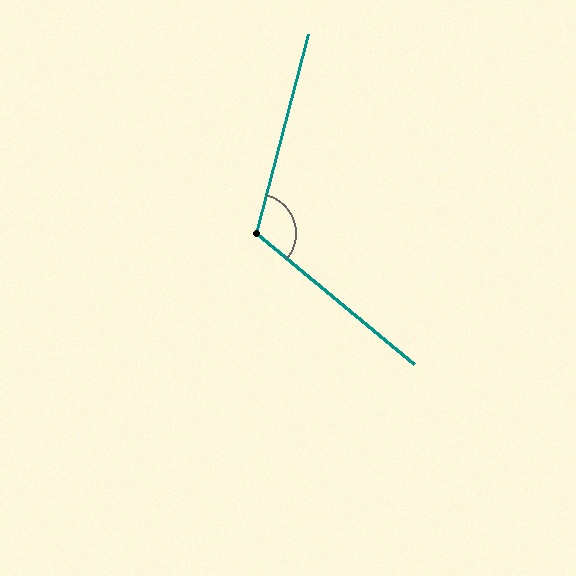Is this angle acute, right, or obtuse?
It is obtuse.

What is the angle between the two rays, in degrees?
Approximately 115 degrees.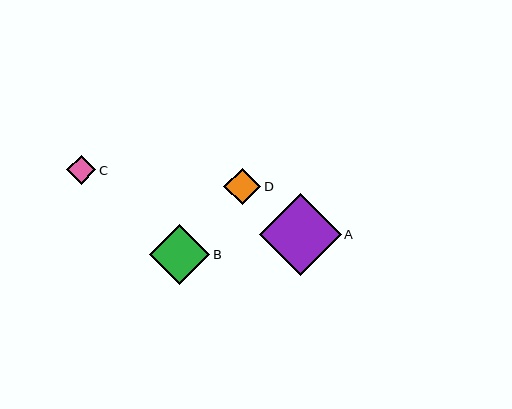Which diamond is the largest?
Diamond A is the largest with a size of approximately 82 pixels.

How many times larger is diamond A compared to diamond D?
Diamond A is approximately 2.2 times the size of diamond D.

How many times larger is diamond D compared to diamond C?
Diamond D is approximately 1.3 times the size of diamond C.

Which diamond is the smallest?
Diamond C is the smallest with a size of approximately 29 pixels.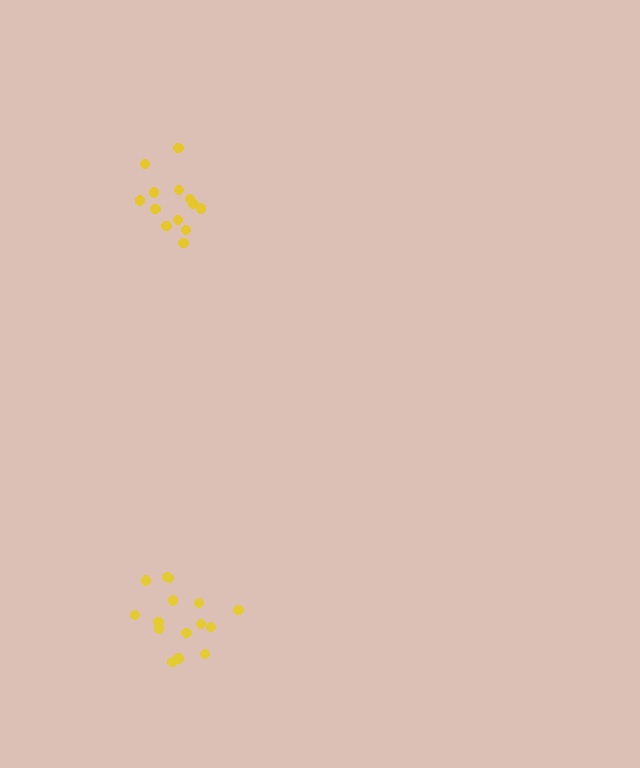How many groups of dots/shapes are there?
There are 2 groups.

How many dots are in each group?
Group 1: 15 dots, Group 2: 13 dots (28 total).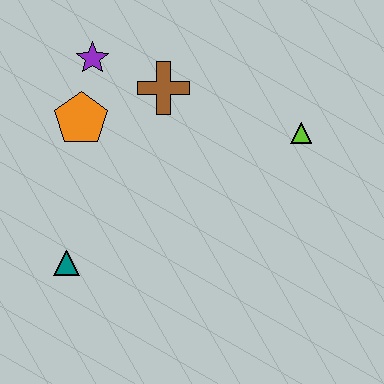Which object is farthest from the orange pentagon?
The lime triangle is farthest from the orange pentagon.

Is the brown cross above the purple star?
No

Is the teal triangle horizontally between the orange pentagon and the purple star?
No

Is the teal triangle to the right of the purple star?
No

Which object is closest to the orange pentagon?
The purple star is closest to the orange pentagon.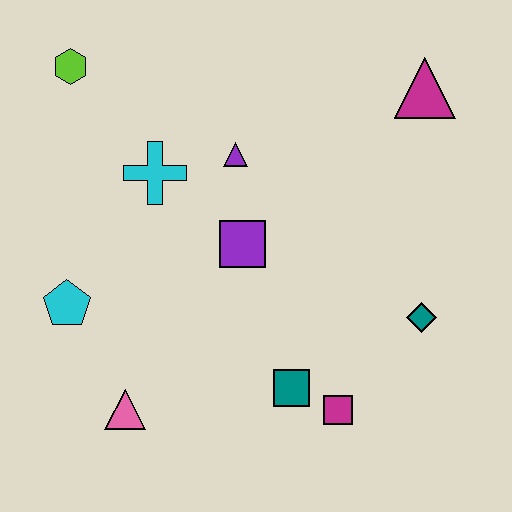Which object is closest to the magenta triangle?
The purple triangle is closest to the magenta triangle.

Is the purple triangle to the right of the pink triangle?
Yes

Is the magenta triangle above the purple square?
Yes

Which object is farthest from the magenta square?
The lime hexagon is farthest from the magenta square.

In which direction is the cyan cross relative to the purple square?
The cyan cross is to the left of the purple square.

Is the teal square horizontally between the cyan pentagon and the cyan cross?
No